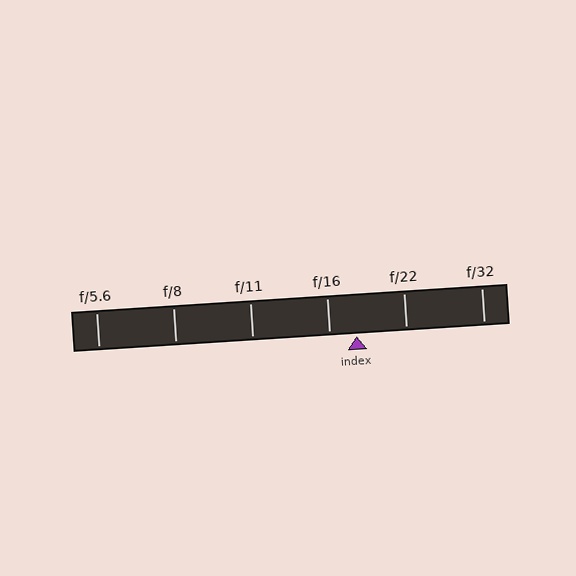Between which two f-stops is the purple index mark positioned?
The index mark is between f/16 and f/22.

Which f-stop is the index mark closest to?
The index mark is closest to f/16.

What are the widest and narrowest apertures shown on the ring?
The widest aperture shown is f/5.6 and the narrowest is f/32.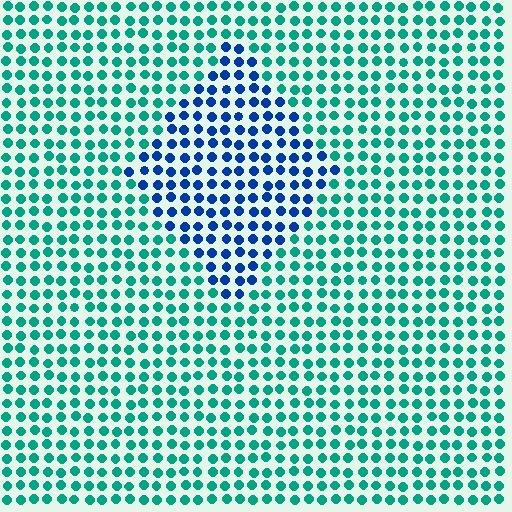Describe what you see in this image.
The image is filled with small teal elements in a uniform arrangement. A diamond-shaped region is visible where the elements are tinted to a slightly different hue, forming a subtle color boundary.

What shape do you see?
I see a diamond.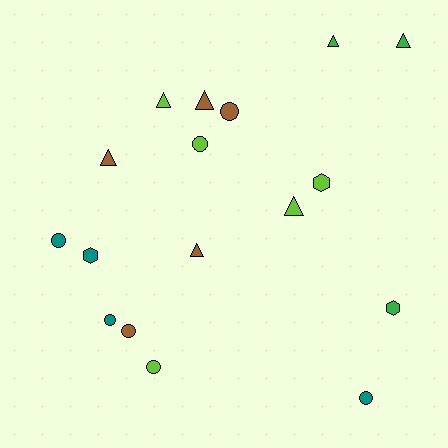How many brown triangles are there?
There are 3 brown triangles.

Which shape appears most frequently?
Triangle, with 7 objects.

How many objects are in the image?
There are 17 objects.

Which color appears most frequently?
Lime, with 5 objects.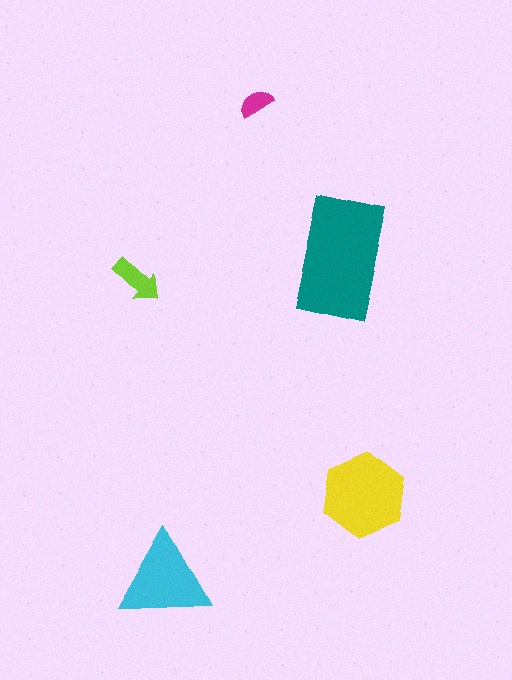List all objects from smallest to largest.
The magenta semicircle, the lime arrow, the cyan triangle, the yellow hexagon, the teal rectangle.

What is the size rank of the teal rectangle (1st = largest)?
1st.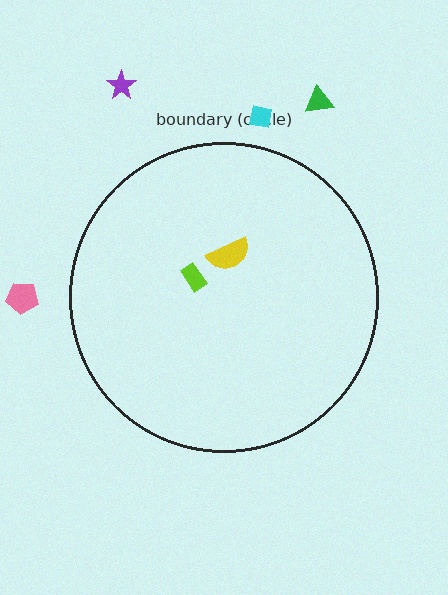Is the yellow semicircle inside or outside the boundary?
Inside.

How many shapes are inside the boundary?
2 inside, 4 outside.